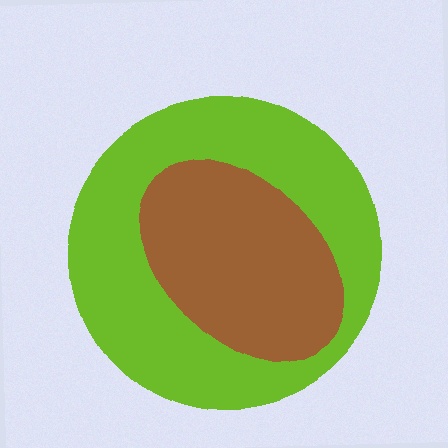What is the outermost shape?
The lime circle.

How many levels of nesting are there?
2.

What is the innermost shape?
The brown ellipse.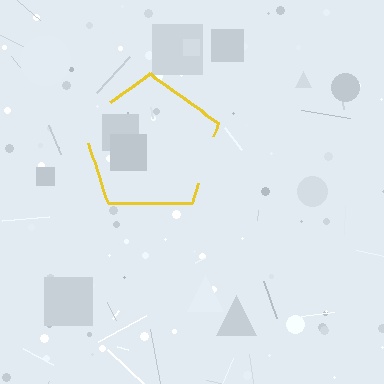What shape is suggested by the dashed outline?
The dashed outline suggests a pentagon.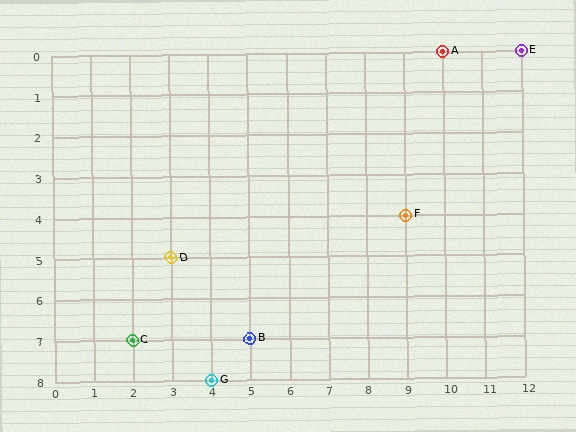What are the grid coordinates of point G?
Point G is at grid coordinates (4, 8).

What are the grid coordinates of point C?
Point C is at grid coordinates (2, 7).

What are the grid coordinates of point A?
Point A is at grid coordinates (10, 0).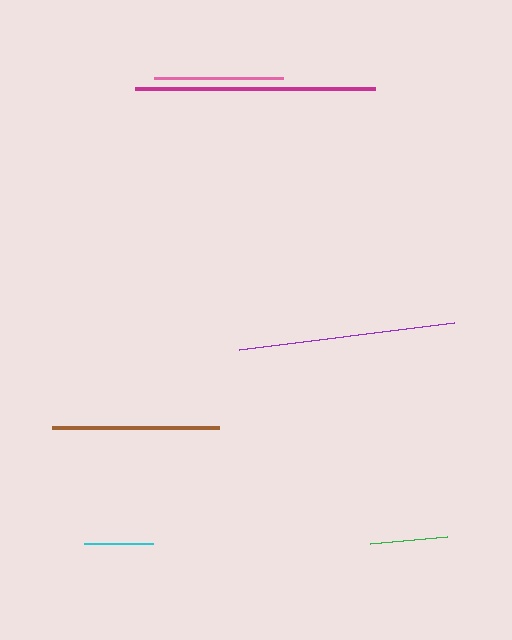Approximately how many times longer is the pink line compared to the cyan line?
The pink line is approximately 1.9 times the length of the cyan line.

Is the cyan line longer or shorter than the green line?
The green line is longer than the cyan line.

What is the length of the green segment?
The green segment is approximately 77 pixels long.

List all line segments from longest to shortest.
From longest to shortest: magenta, purple, brown, pink, green, cyan.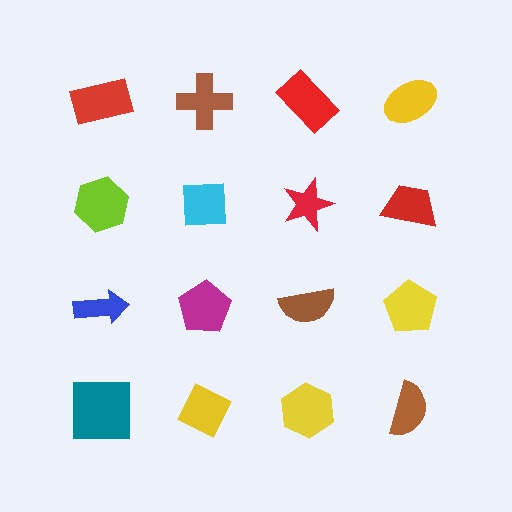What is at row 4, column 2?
A yellow diamond.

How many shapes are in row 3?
4 shapes.